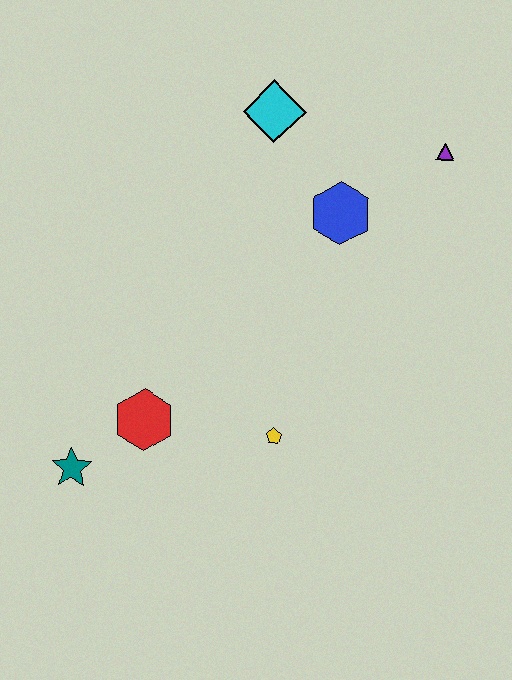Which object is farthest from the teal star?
The purple triangle is farthest from the teal star.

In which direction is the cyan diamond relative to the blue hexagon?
The cyan diamond is above the blue hexagon.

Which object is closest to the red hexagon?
The teal star is closest to the red hexagon.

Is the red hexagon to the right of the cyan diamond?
No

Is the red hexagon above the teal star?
Yes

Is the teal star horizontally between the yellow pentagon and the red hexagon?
No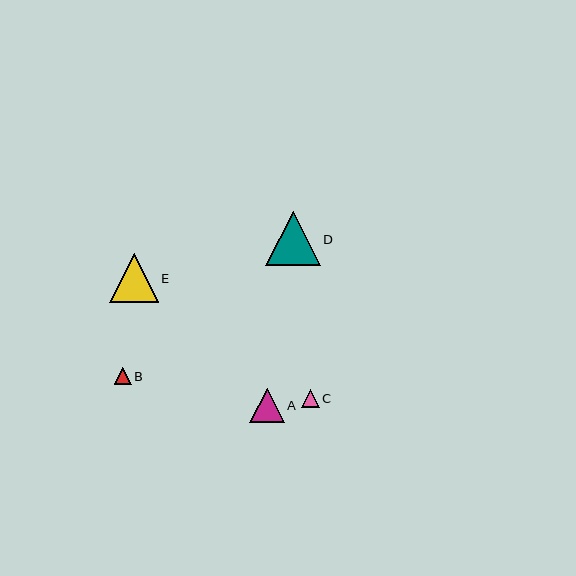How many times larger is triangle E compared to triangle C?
Triangle E is approximately 2.7 times the size of triangle C.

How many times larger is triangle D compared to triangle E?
Triangle D is approximately 1.1 times the size of triangle E.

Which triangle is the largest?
Triangle D is the largest with a size of approximately 54 pixels.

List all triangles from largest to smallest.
From largest to smallest: D, E, A, C, B.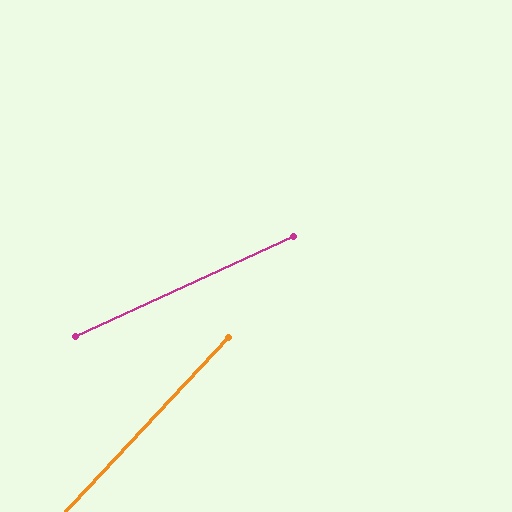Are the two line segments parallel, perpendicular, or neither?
Neither parallel nor perpendicular — they differ by about 22°.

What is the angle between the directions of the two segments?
Approximately 22 degrees.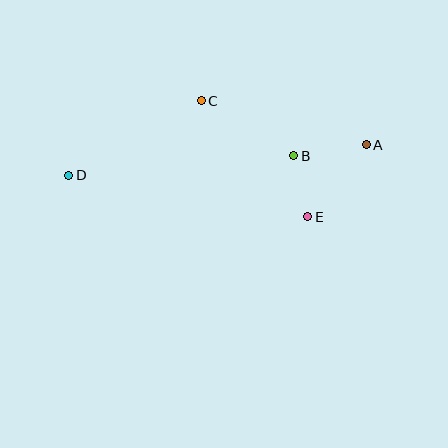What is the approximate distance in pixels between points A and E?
The distance between A and E is approximately 93 pixels.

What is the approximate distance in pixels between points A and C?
The distance between A and C is approximately 171 pixels.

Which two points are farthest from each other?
Points A and D are farthest from each other.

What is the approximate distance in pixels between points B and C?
The distance between B and C is approximately 108 pixels.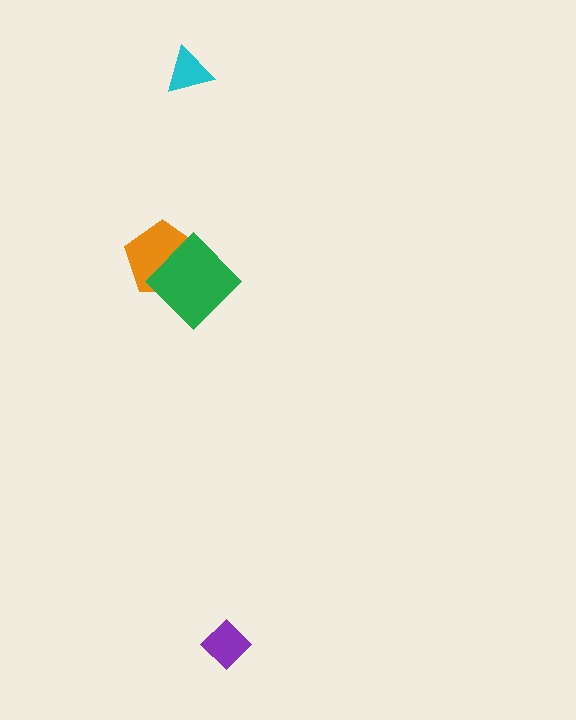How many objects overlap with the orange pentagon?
1 object overlaps with the orange pentagon.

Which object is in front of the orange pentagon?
The green diamond is in front of the orange pentagon.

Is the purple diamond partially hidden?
No, no other shape covers it.